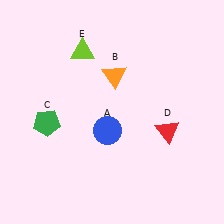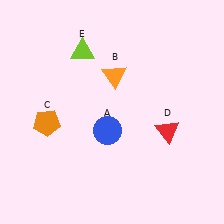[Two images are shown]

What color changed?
The pentagon (C) changed from green in Image 1 to orange in Image 2.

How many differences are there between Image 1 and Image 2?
There is 1 difference between the two images.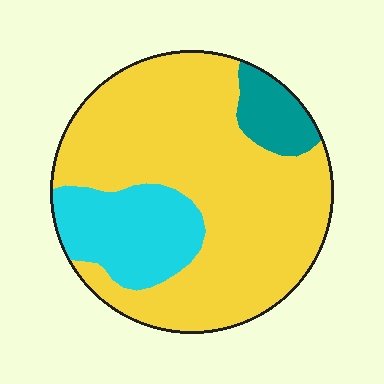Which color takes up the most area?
Yellow, at roughly 70%.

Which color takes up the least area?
Teal, at roughly 10%.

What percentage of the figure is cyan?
Cyan covers 19% of the figure.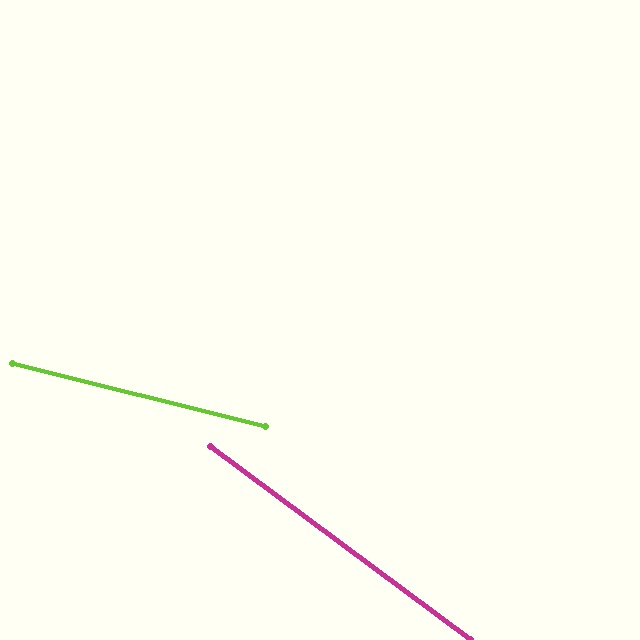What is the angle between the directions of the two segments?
Approximately 23 degrees.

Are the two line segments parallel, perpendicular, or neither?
Neither parallel nor perpendicular — they differ by about 23°.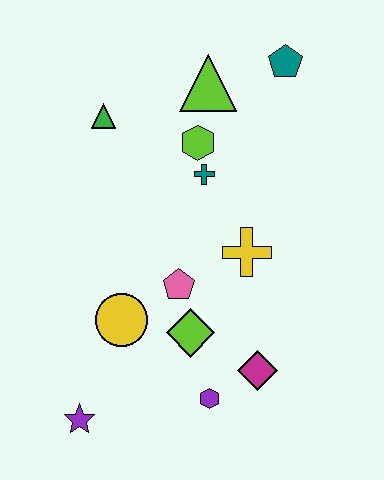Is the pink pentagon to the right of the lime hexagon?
No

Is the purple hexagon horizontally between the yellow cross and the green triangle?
Yes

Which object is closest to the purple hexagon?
The magenta diamond is closest to the purple hexagon.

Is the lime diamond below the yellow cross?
Yes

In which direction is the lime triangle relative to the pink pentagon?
The lime triangle is above the pink pentagon.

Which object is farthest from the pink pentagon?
The teal pentagon is farthest from the pink pentagon.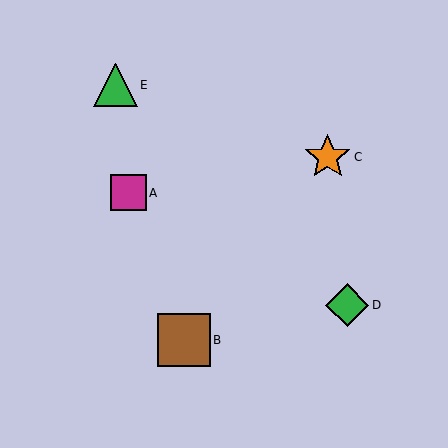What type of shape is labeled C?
Shape C is an orange star.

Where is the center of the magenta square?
The center of the magenta square is at (128, 193).